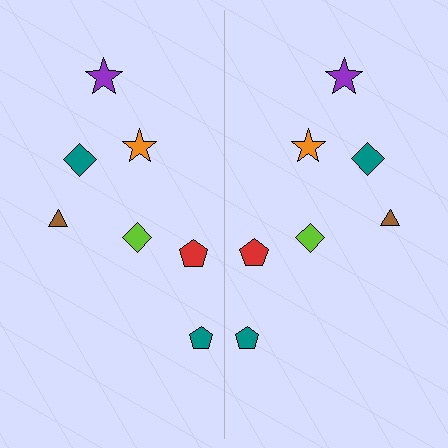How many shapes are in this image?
There are 14 shapes in this image.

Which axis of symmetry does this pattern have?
The pattern has a vertical axis of symmetry running through the center of the image.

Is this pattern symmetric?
Yes, this pattern has bilateral (reflection) symmetry.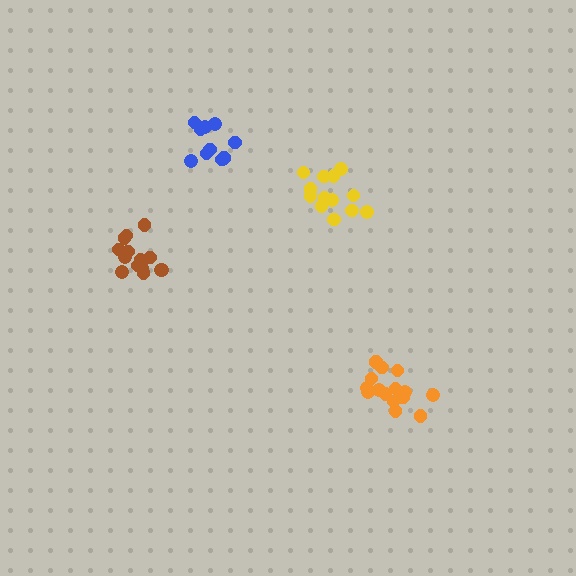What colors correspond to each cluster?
The clusters are colored: orange, blue, yellow, brown.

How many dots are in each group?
Group 1: 16 dots, Group 2: 11 dots, Group 3: 14 dots, Group 4: 14 dots (55 total).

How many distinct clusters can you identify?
There are 4 distinct clusters.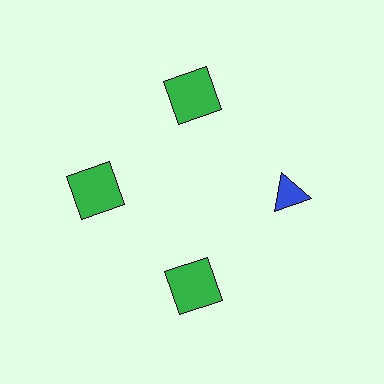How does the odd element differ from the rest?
It differs in both color (blue instead of green) and shape (triangle instead of square).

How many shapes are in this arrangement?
There are 4 shapes arranged in a ring pattern.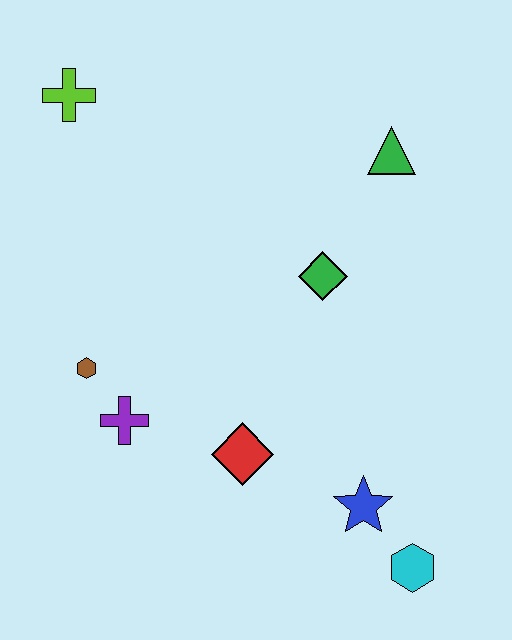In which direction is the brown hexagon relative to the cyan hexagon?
The brown hexagon is to the left of the cyan hexagon.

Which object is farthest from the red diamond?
The lime cross is farthest from the red diamond.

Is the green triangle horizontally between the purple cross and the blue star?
No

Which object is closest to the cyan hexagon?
The blue star is closest to the cyan hexagon.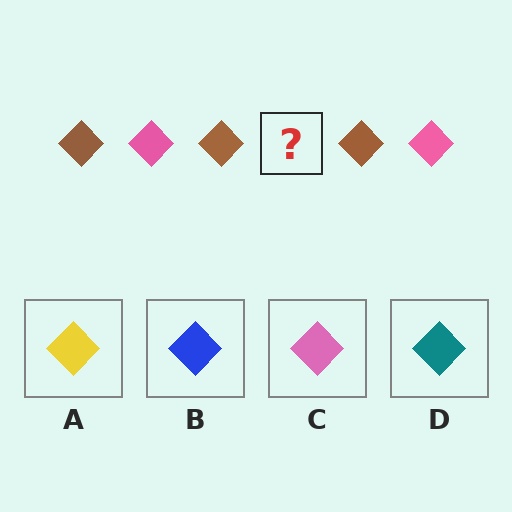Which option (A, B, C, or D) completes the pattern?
C.